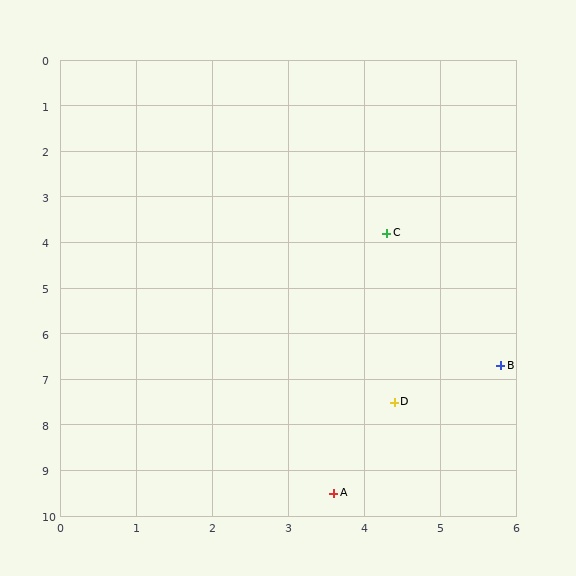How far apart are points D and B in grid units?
Points D and B are about 1.6 grid units apart.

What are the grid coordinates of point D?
Point D is at approximately (4.4, 7.5).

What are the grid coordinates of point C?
Point C is at approximately (4.3, 3.8).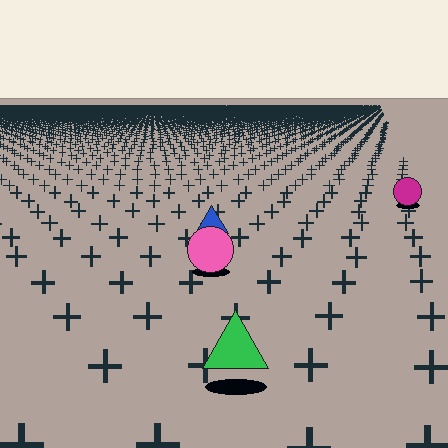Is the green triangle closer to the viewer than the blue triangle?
Yes. The green triangle is closer — you can tell from the texture gradient: the ground texture is coarser near it.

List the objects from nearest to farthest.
From nearest to farthest: the green triangle, the pink circle, the blue triangle, the magenta circle.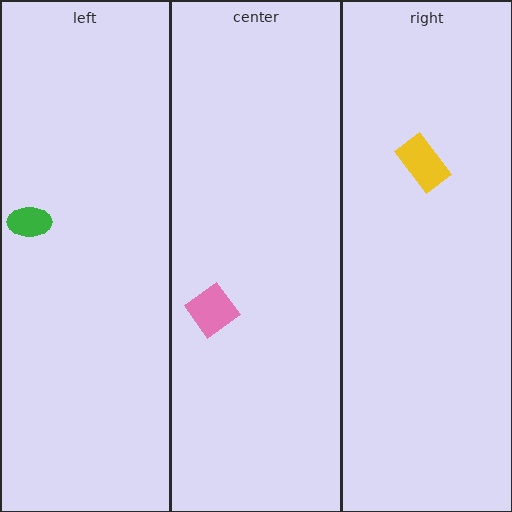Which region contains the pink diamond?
The center region.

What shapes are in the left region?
The green ellipse.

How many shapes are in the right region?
1.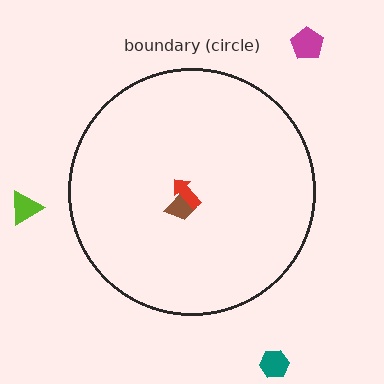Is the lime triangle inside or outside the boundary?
Outside.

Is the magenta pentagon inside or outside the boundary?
Outside.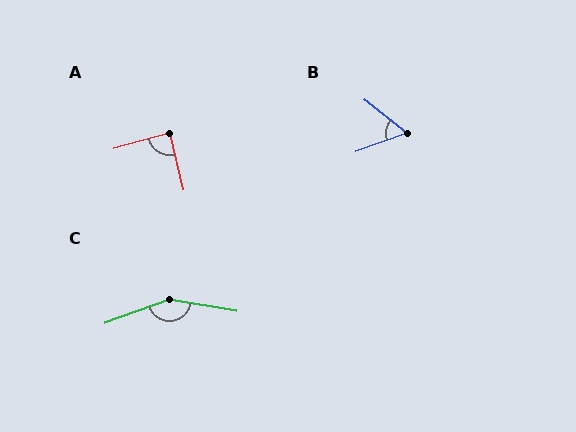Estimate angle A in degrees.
Approximately 88 degrees.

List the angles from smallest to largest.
B (58°), A (88°), C (150°).